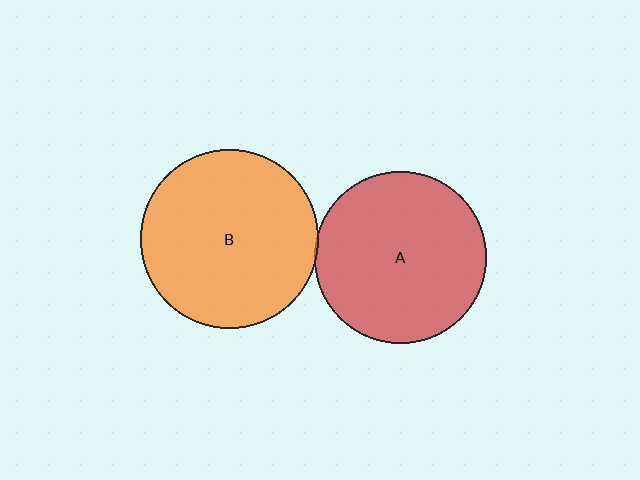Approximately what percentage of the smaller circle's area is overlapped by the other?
Approximately 5%.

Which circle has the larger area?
Circle B (orange).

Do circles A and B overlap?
Yes.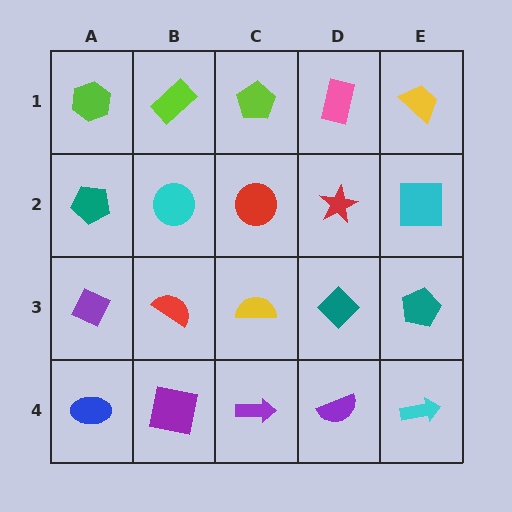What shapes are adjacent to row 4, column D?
A teal diamond (row 3, column D), a purple arrow (row 4, column C), a cyan arrow (row 4, column E).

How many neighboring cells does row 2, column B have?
4.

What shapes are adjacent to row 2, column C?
A lime pentagon (row 1, column C), a yellow semicircle (row 3, column C), a cyan circle (row 2, column B), a red star (row 2, column D).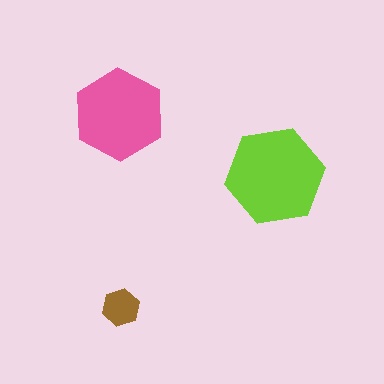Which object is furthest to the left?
The pink hexagon is leftmost.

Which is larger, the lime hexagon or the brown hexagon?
The lime one.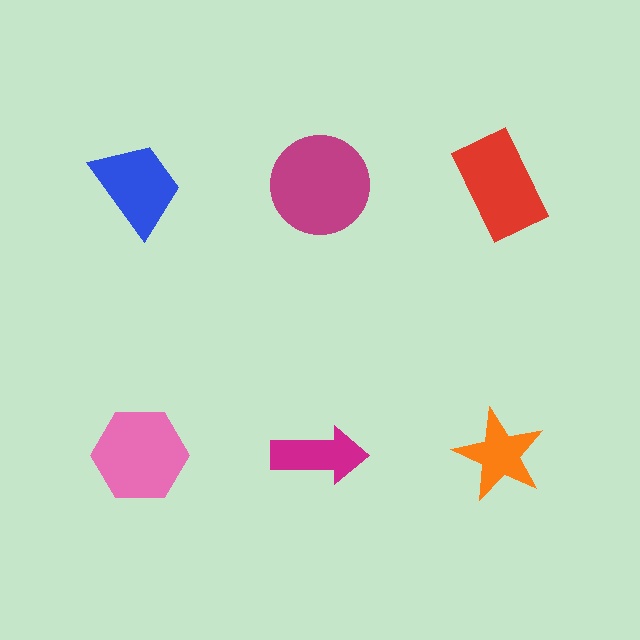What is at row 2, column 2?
A magenta arrow.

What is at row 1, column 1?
A blue trapezoid.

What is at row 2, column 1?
A pink hexagon.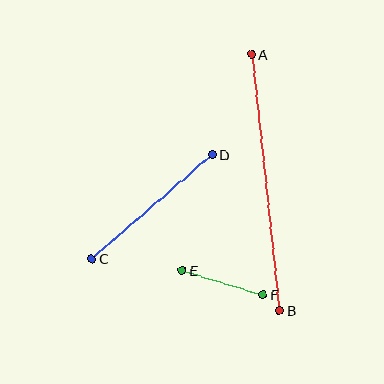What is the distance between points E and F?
The distance is approximately 84 pixels.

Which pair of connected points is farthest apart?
Points A and B are farthest apart.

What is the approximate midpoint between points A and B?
The midpoint is at approximately (265, 182) pixels.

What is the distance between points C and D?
The distance is approximately 159 pixels.